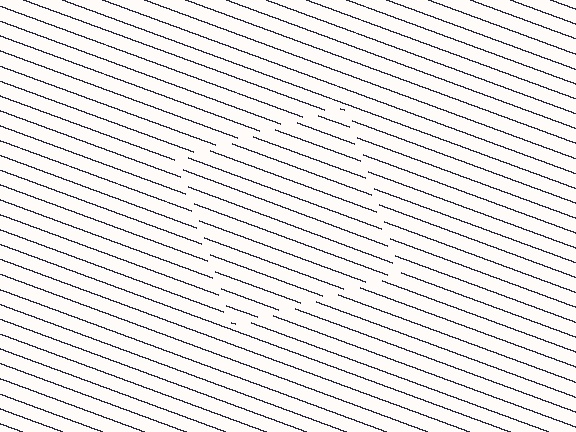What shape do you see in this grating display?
An illusory square. The interior of the shape contains the same grating, shifted by half a period — the contour is defined by the phase discontinuity where line-ends from the inner and outer gratings abut.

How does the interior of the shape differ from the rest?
The interior of the shape contains the same grating, shifted by half a period — the contour is defined by the phase discontinuity where line-ends from the inner and outer gratings abut.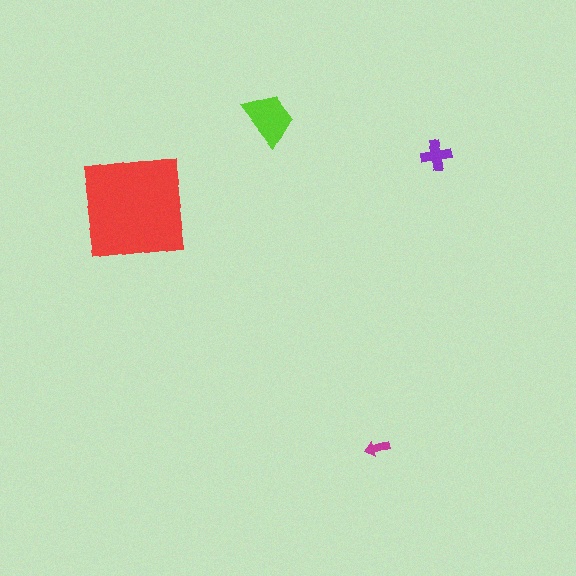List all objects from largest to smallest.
The red square, the lime trapezoid, the purple cross, the magenta arrow.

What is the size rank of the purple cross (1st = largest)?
3rd.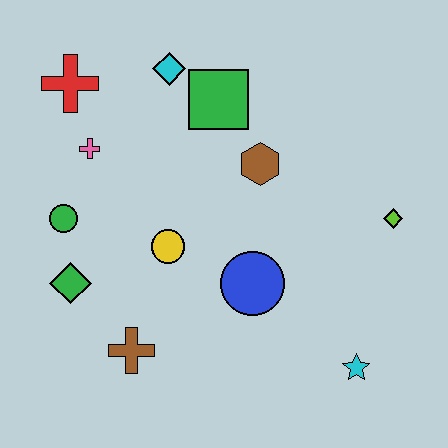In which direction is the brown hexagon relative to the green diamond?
The brown hexagon is to the right of the green diamond.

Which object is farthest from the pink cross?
The cyan star is farthest from the pink cross.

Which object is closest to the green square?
The cyan diamond is closest to the green square.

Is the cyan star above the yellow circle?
No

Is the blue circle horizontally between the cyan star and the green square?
Yes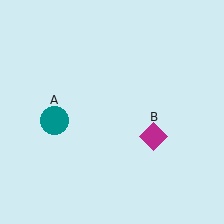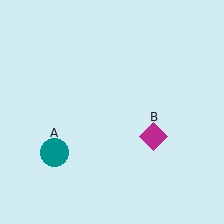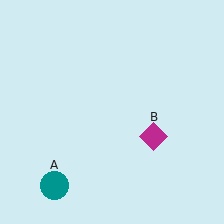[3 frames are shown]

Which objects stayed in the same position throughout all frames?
Magenta diamond (object B) remained stationary.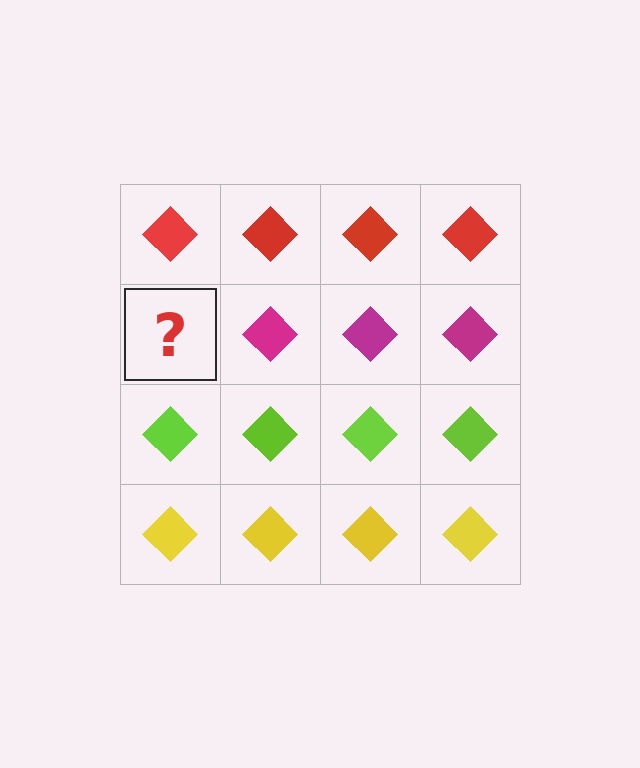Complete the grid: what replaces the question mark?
The question mark should be replaced with a magenta diamond.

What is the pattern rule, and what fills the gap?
The rule is that each row has a consistent color. The gap should be filled with a magenta diamond.